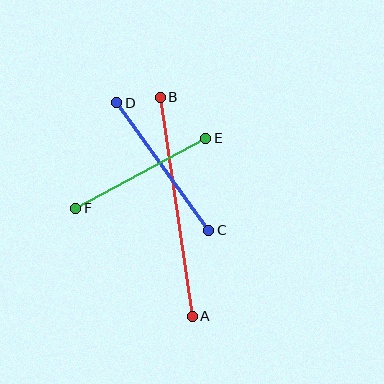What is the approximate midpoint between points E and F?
The midpoint is at approximately (141, 173) pixels.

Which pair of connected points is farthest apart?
Points A and B are farthest apart.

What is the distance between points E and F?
The distance is approximately 148 pixels.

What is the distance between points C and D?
The distance is approximately 157 pixels.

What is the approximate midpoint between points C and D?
The midpoint is at approximately (163, 167) pixels.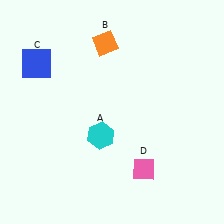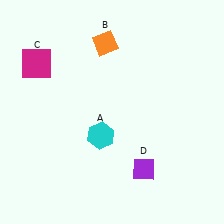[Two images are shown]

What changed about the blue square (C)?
In Image 1, C is blue. In Image 2, it changed to magenta.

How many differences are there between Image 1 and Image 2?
There are 2 differences between the two images.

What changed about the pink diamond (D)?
In Image 1, D is pink. In Image 2, it changed to purple.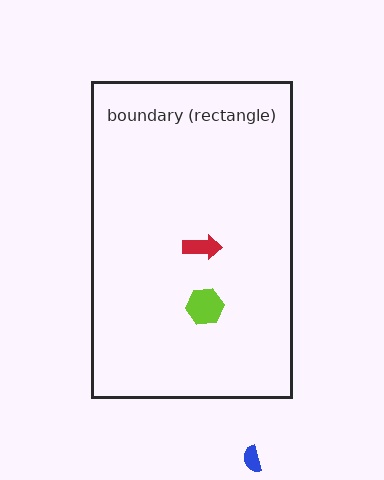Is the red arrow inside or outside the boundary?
Inside.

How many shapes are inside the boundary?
2 inside, 1 outside.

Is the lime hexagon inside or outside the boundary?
Inside.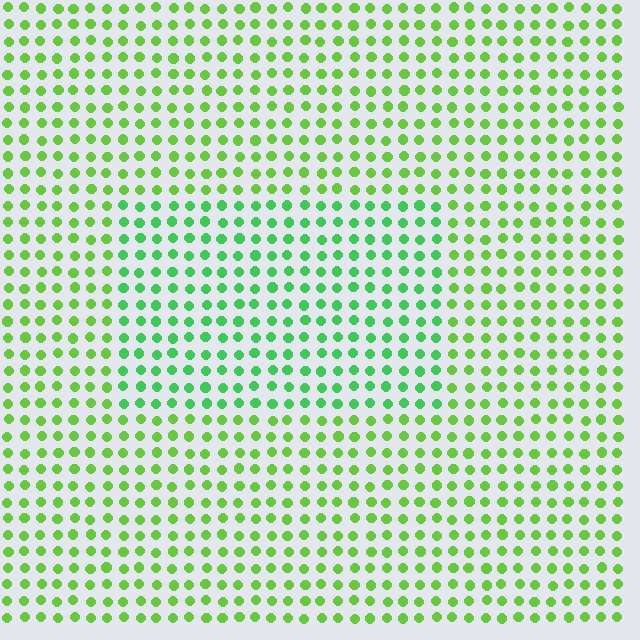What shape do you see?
I see a rectangle.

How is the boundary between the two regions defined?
The boundary is defined purely by a slight shift in hue (about 30 degrees). Spacing, size, and orientation are identical on both sides.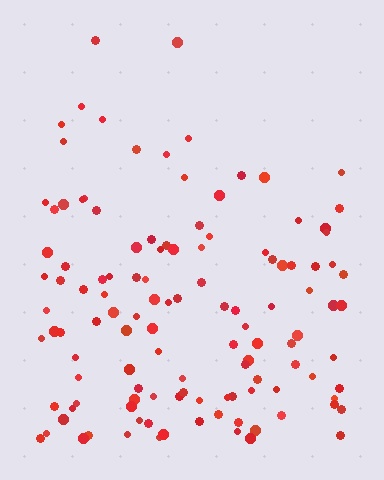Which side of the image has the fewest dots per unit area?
The top.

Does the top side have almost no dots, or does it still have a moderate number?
Still a moderate number, just noticeably fewer than the bottom.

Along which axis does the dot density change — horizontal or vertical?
Vertical.